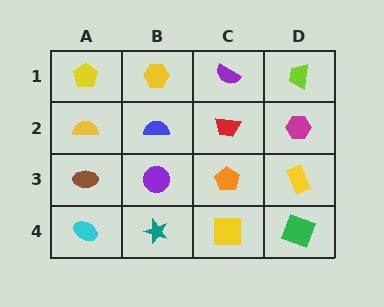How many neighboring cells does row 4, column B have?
3.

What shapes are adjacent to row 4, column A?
A brown ellipse (row 3, column A), a teal star (row 4, column B).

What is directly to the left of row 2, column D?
A red trapezoid.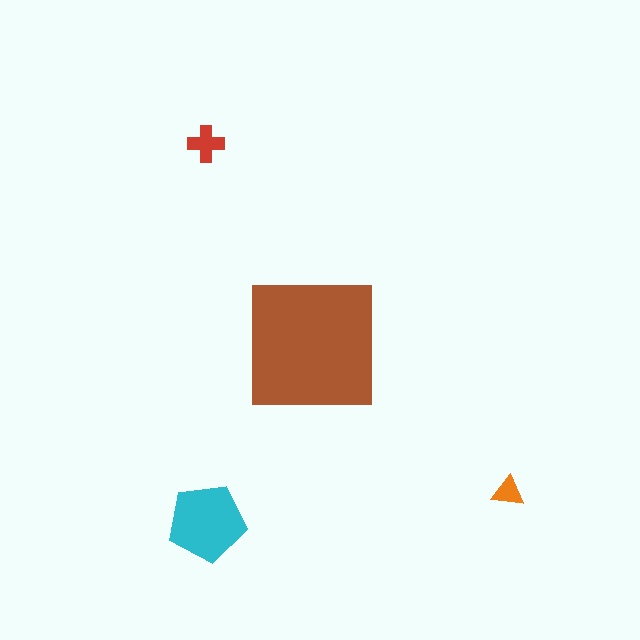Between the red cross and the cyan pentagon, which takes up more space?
The cyan pentagon.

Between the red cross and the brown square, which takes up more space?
The brown square.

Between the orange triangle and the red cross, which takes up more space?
The red cross.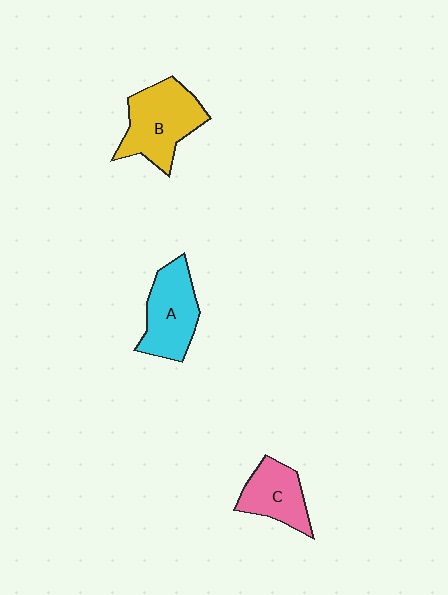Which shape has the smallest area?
Shape C (pink).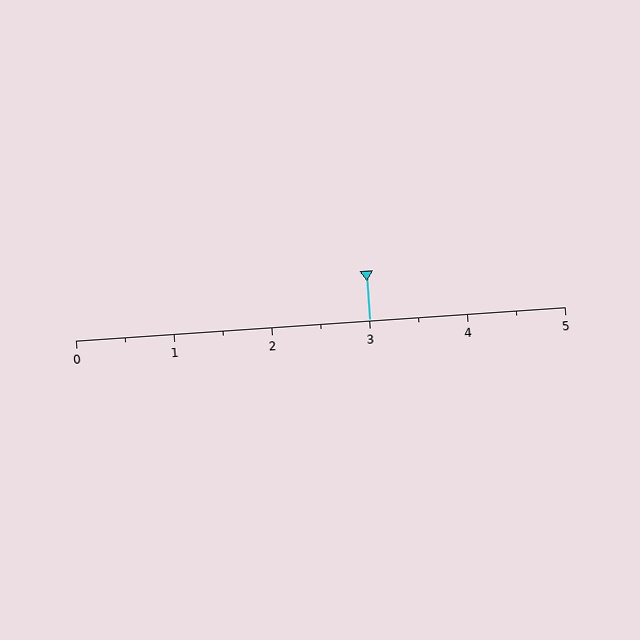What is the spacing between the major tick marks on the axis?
The major ticks are spaced 1 apart.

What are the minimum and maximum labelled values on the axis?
The axis runs from 0 to 5.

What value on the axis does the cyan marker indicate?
The marker indicates approximately 3.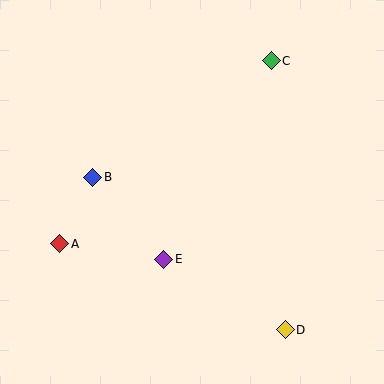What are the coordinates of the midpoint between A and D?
The midpoint between A and D is at (172, 287).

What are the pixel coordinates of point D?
Point D is at (285, 330).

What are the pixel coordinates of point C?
Point C is at (271, 61).